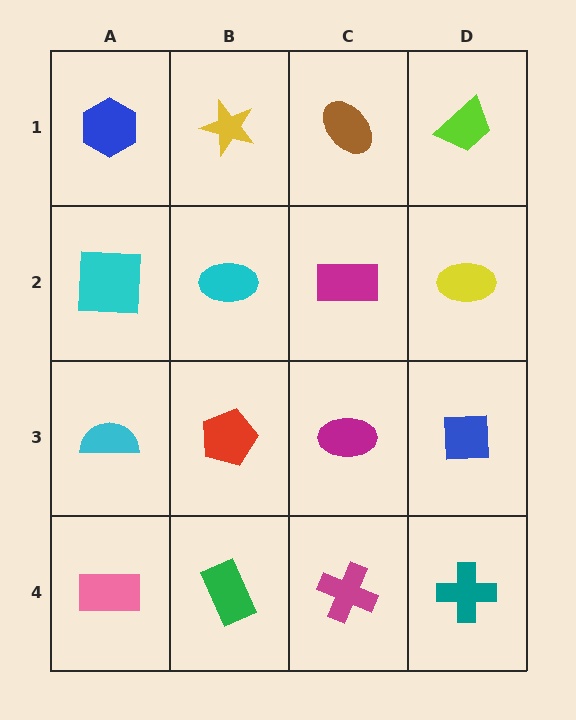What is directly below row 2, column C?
A magenta ellipse.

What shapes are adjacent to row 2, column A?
A blue hexagon (row 1, column A), a cyan semicircle (row 3, column A), a cyan ellipse (row 2, column B).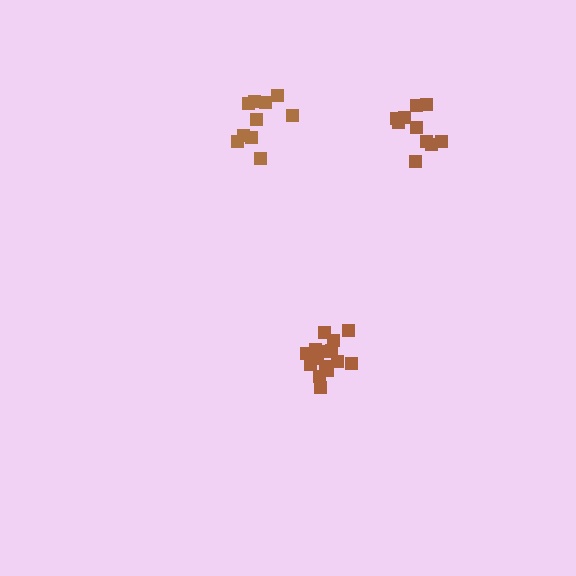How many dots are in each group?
Group 1: 10 dots, Group 2: 10 dots, Group 3: 16 dots (36 total).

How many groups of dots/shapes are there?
There are 3 groups.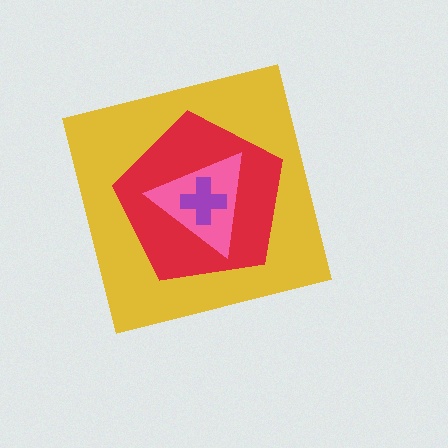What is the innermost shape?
The purple cross.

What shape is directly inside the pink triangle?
The purple cross.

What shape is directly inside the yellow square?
The red pentagon.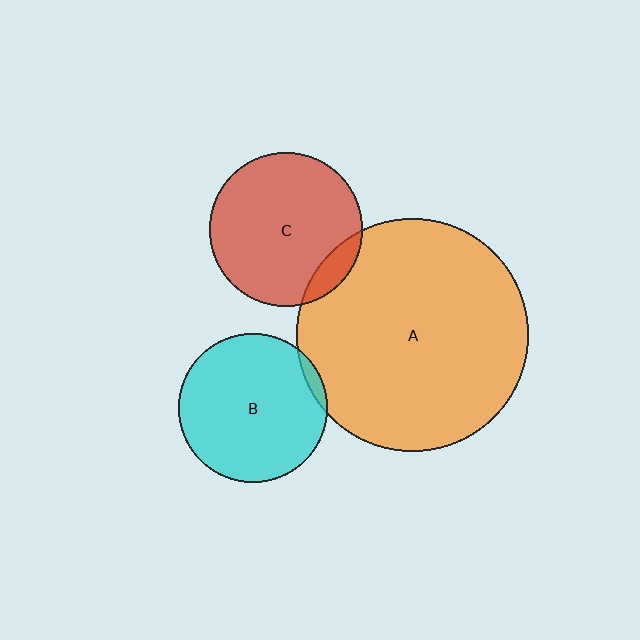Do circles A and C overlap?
Yes.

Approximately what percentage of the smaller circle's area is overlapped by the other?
Approximately 10%.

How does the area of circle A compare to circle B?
Approximately 2.4 times.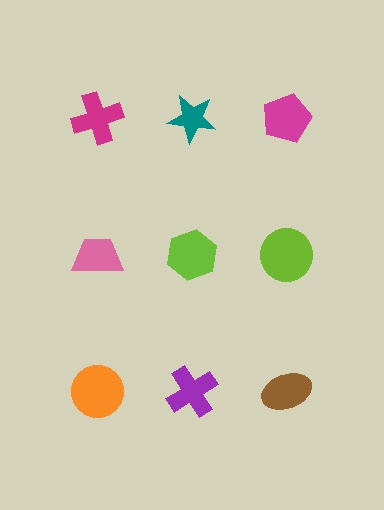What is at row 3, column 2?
A purple cross.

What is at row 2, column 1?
A pink trapezoid.